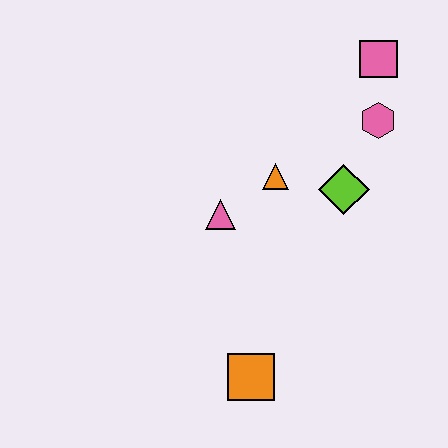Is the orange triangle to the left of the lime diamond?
Yes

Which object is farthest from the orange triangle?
The orange square is farthest from the orange triangle.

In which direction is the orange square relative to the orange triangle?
The orange square is below the orange triangle.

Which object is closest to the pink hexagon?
The pink square is closest to the pink hexagon.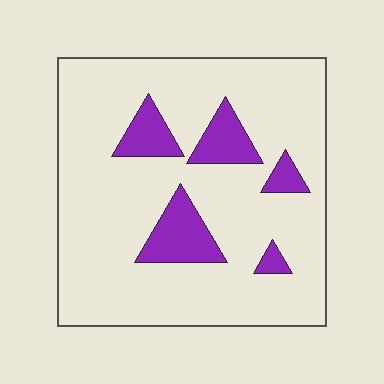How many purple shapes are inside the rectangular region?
5.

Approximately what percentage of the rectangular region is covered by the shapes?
Approximately 15%.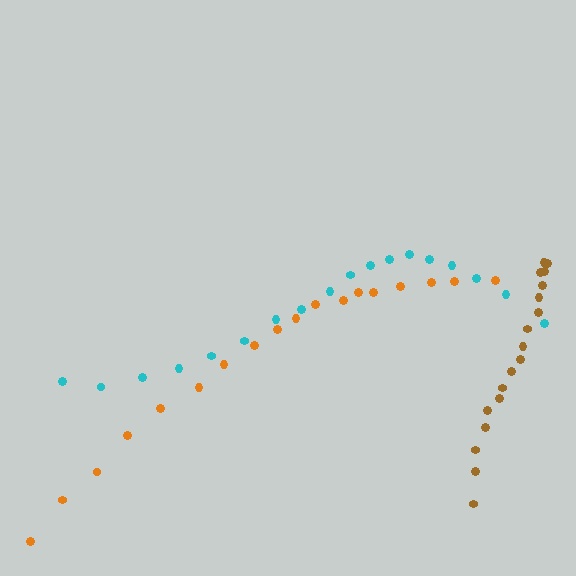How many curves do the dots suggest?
There are 3 distinct paths.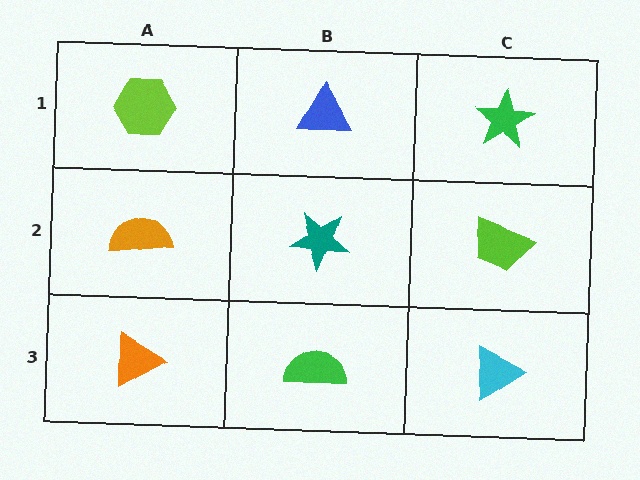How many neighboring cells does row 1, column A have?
2.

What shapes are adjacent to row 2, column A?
A lime hexagon (row 1, column A), an orange triangle (row 3, column A), a teal star (row 2, column B).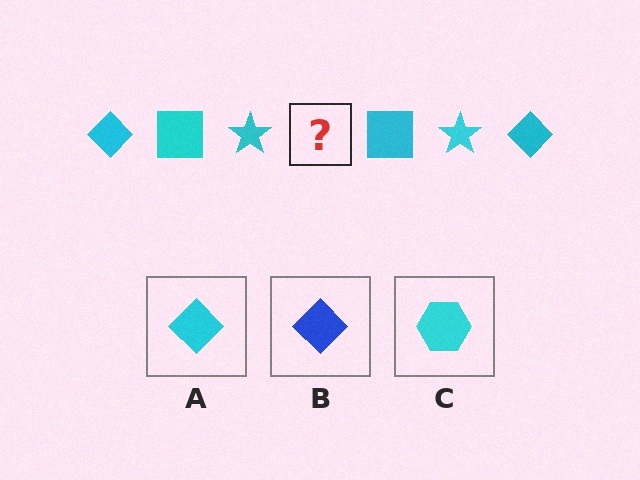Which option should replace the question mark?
Option A.